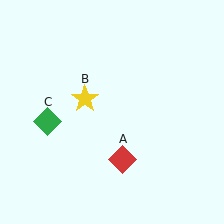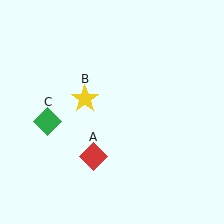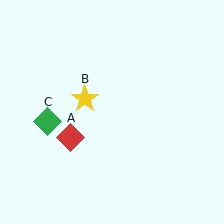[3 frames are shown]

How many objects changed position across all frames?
1 object changed position: red diamond (object A).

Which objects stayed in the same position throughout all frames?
Yellow star (object B) and green diamond (object C) remained stationary.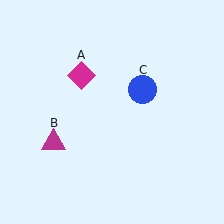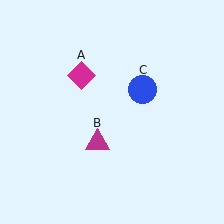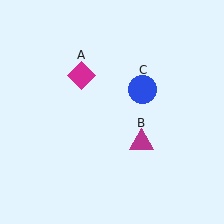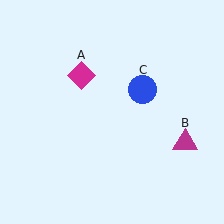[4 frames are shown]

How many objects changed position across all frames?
1 object changed position: magenta triangle (object B).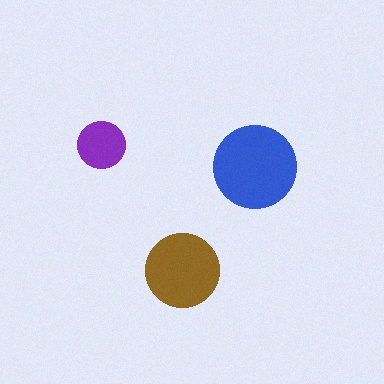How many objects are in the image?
There are 3 objects in the image.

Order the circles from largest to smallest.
the blue one, the brown one, the purple one.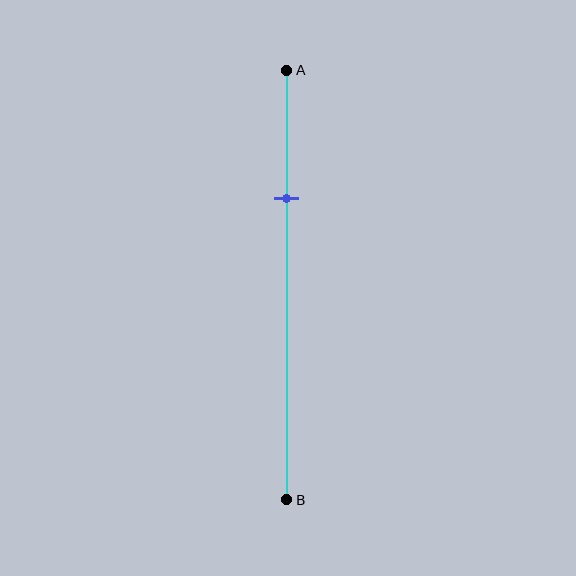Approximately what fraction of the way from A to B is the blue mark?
The blue mark is approximately 30% of the way from A to B.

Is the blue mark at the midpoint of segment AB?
No, the mark is at about 30% from A, not at the 50% midpoint.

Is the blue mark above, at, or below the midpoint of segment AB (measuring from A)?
The blue mark is above the midpoint of segment AB.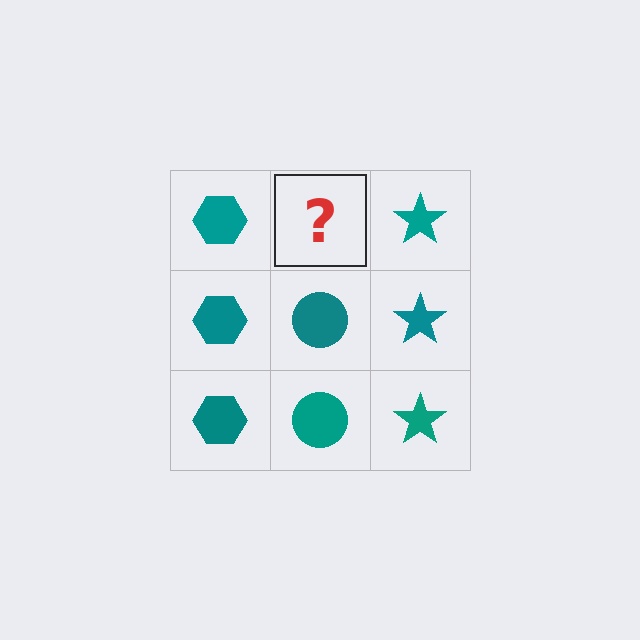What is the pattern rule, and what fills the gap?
The rule is that each column has a consistent shape. The gap should be filled with a teal circle.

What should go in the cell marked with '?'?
The missing cell should contain a teal circle.